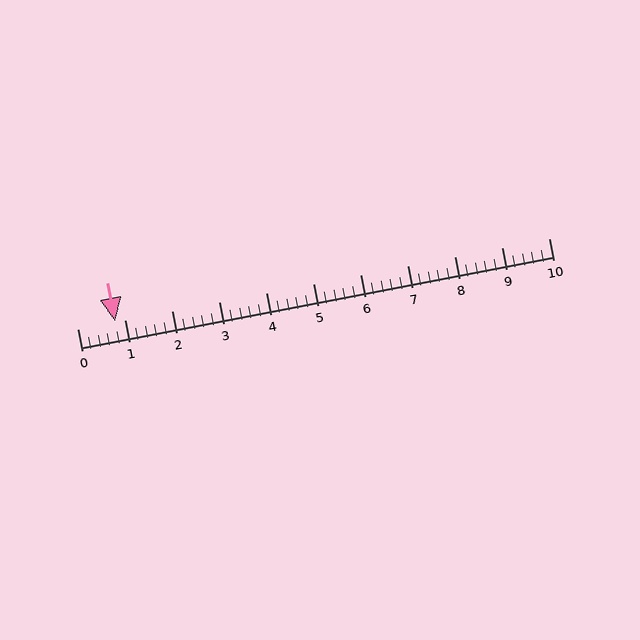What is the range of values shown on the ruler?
The ruler shows values from 0 to 10.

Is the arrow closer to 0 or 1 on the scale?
The arrow is closer to 1.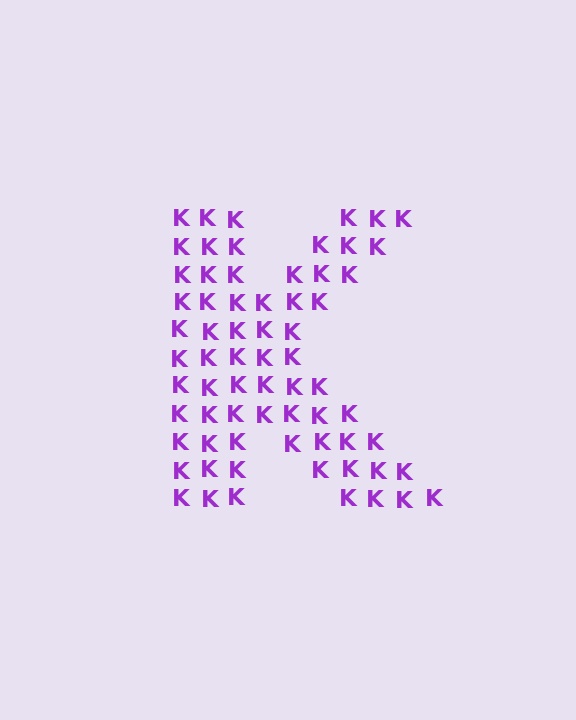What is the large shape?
The large shape is the letter K.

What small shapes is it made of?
It is made of small letter K's.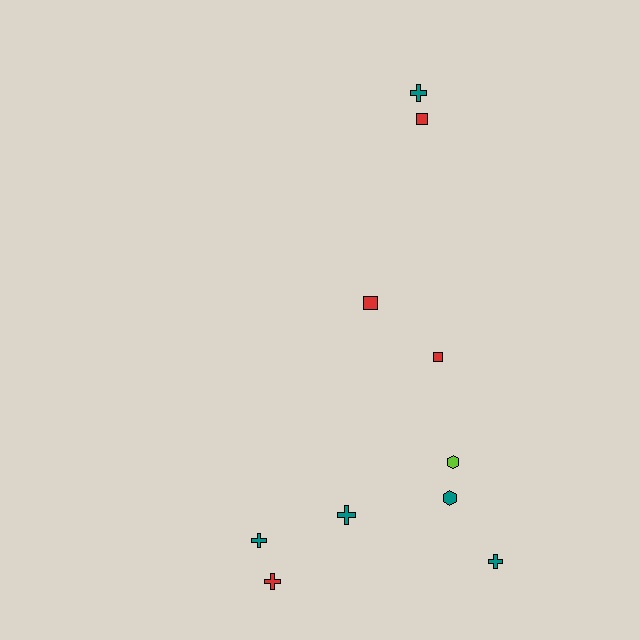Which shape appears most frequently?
Cross, with 5 objects.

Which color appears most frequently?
Teal, with 5 objects.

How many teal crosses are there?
There are 4 teal crosses.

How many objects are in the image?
There are 10 objects.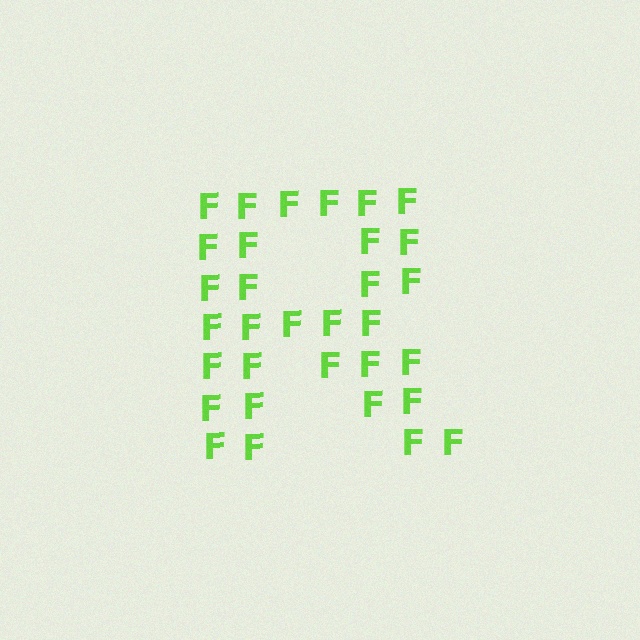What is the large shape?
The large shape is the letter R.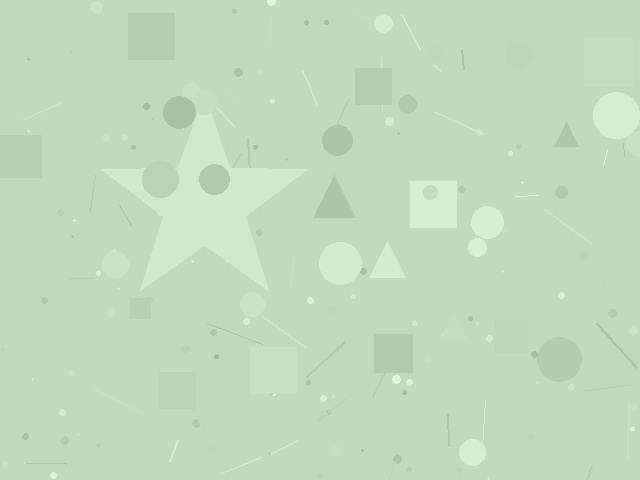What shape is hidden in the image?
A star is hidden in the image.